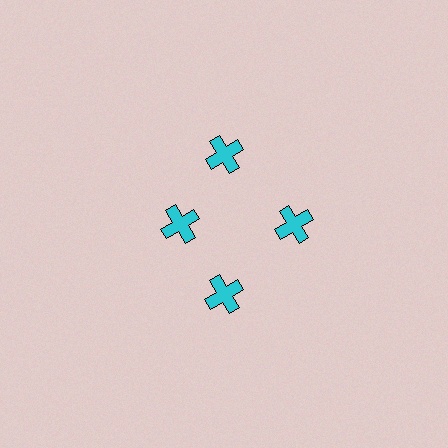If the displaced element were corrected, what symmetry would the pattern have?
It would have 4-fold rotational symmetry — the pattern would map onto itself every 90 degrees.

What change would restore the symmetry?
The symmetry would be restored by moving it outward, back onto the ring so that all 4 crosses sit at equal angles and equal distance from the center.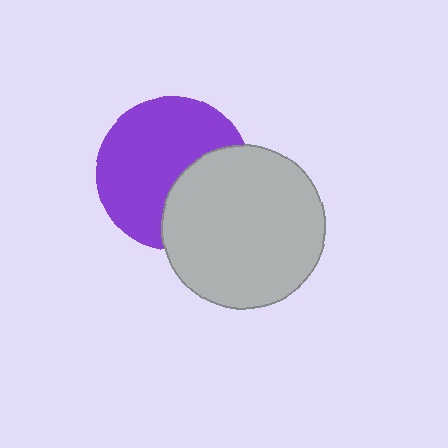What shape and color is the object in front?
The object in front is a light gray circle.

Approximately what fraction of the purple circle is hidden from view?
Roughly 36% of the purple circle is hidden behind the light gray circle.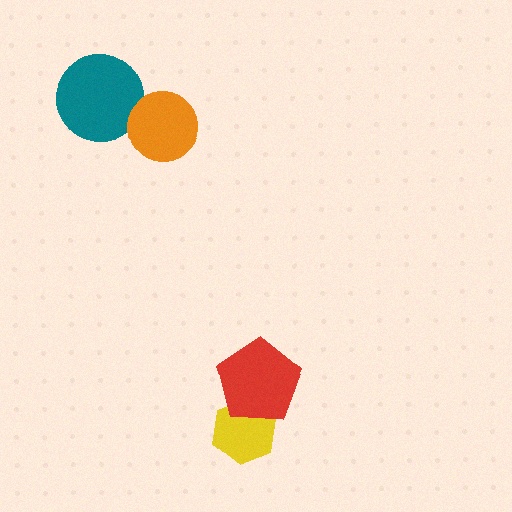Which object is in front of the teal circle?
The orange circle is in front of the teal circle.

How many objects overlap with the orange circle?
1 object overlaps with the orange circle.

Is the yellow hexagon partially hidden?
Yes, it is partially covered by another shape.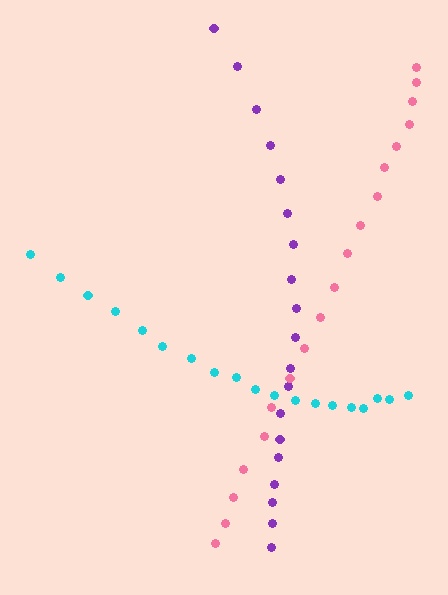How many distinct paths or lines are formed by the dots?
There are 3 distinct paths.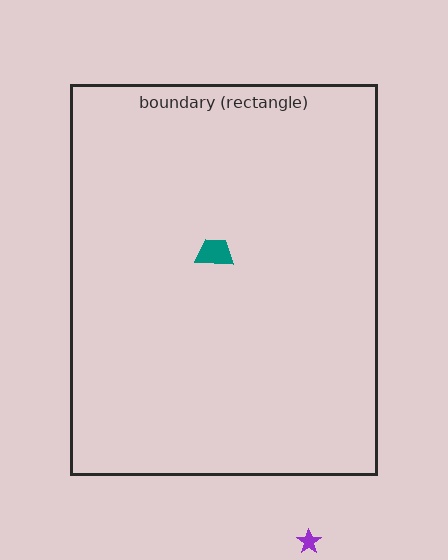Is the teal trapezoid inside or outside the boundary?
Inside.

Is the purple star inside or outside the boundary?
Outside.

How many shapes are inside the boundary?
1 inside, 1 outside.